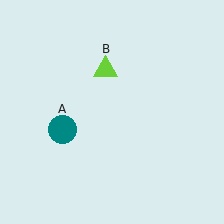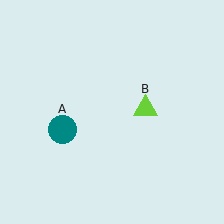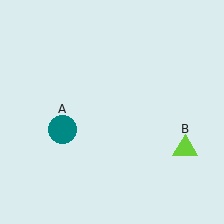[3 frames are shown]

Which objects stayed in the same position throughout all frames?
Teal circle (object A) remained stationary.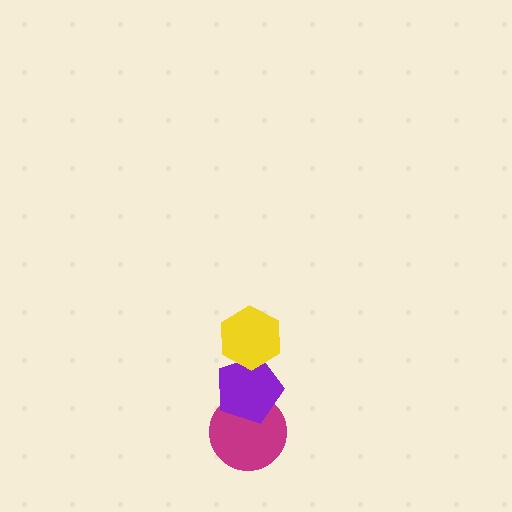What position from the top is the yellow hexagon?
The yellow hexagon is 1st from the top.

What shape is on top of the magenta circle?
The purple pentagon is on top of the magenta circle.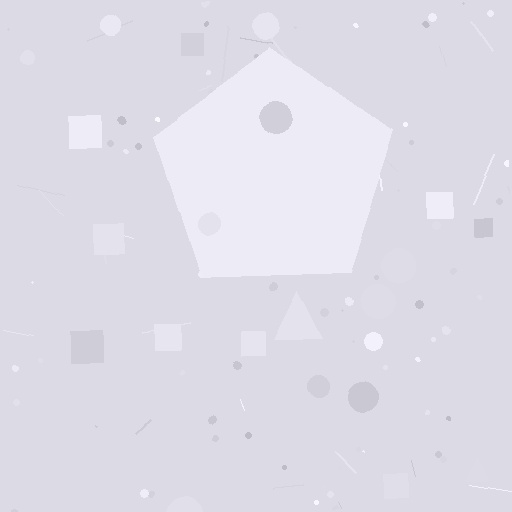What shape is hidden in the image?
A pentagon is hidden in the image.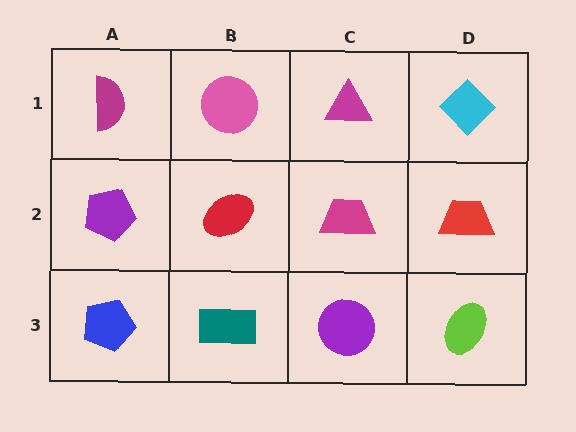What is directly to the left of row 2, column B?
A purple pentagon.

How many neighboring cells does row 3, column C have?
3.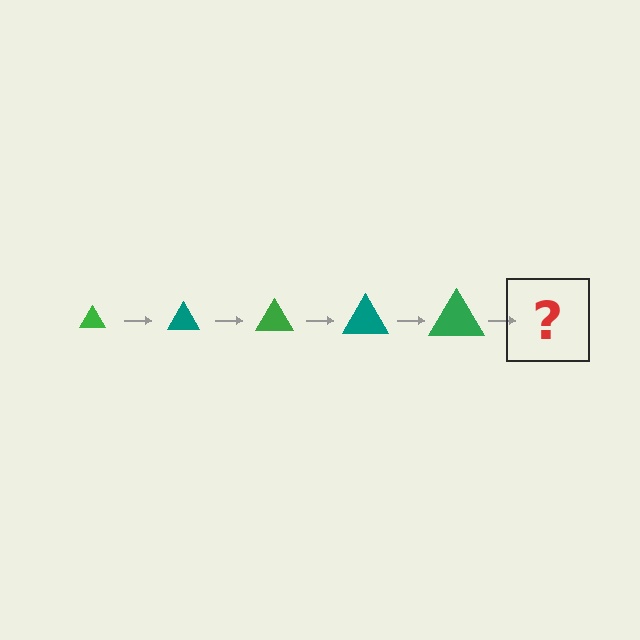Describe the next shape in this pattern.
It should be a teal triangle, larger than the previous one.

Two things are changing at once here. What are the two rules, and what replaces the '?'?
The two rules are that the triangle grows larger each step and the color cycles through green and teal. The '?' should be a teal triangle, larger than the previous one.